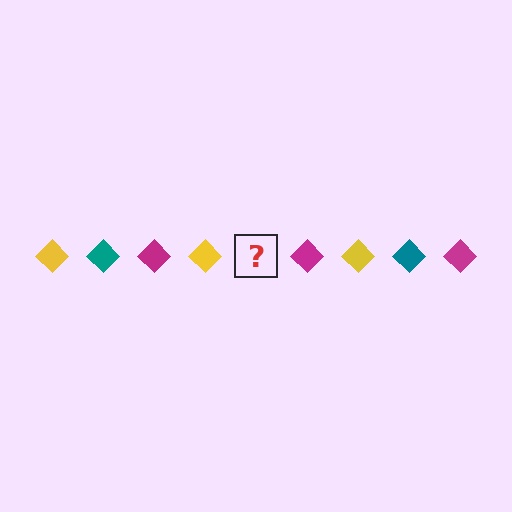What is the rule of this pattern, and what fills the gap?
The rule is that the pattern cycles through yellow, teal, magenta diamonds. The gap should be filled with a teal diamond.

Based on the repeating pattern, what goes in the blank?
The blank should be a teal diamond.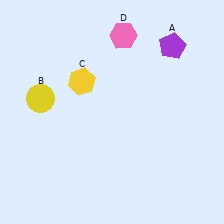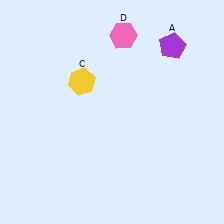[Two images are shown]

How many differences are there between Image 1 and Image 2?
There is 1 difference between the two images.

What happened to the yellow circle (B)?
The yellow circle (B) was removed in Image 2. It was in the top-left area of Image 1.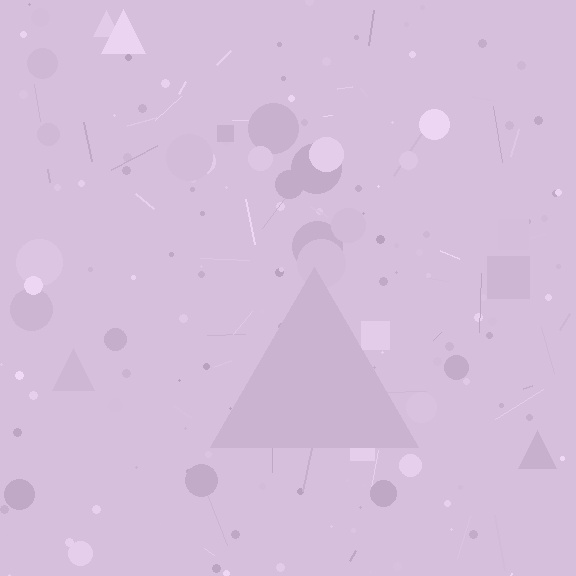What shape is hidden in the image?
A triangle is hidden in the image.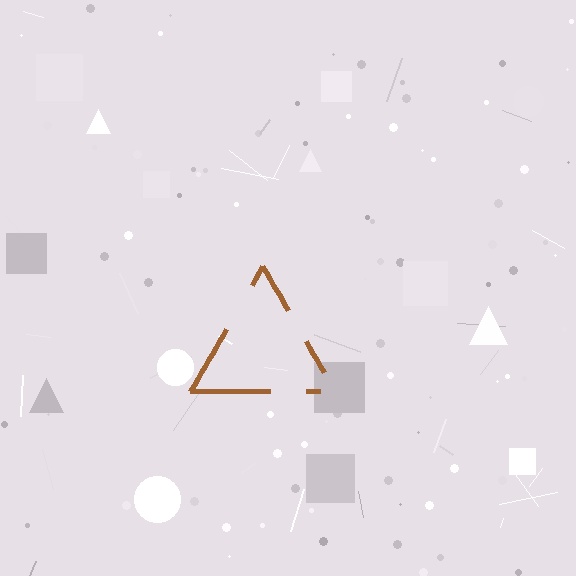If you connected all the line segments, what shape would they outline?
They would outline a triangle.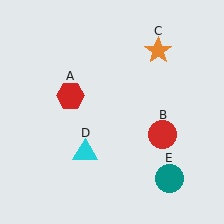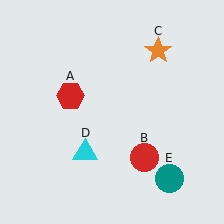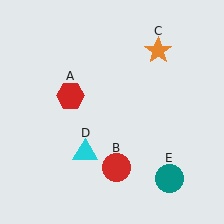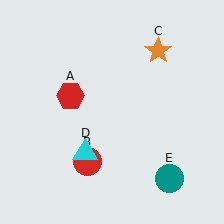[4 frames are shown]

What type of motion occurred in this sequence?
The red circle (object B) rotated clockwise around the center of the scene.